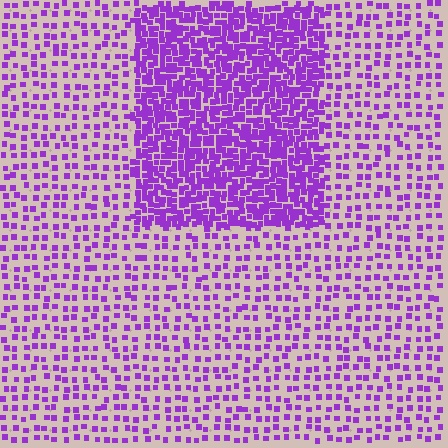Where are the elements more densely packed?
The elements are more densely packed inside the rectangle boundary.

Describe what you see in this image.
The image contains small purple elements arranged at two different densities. A rectangle-shaped region is visible where the elements are more densely packed than the surrounding area.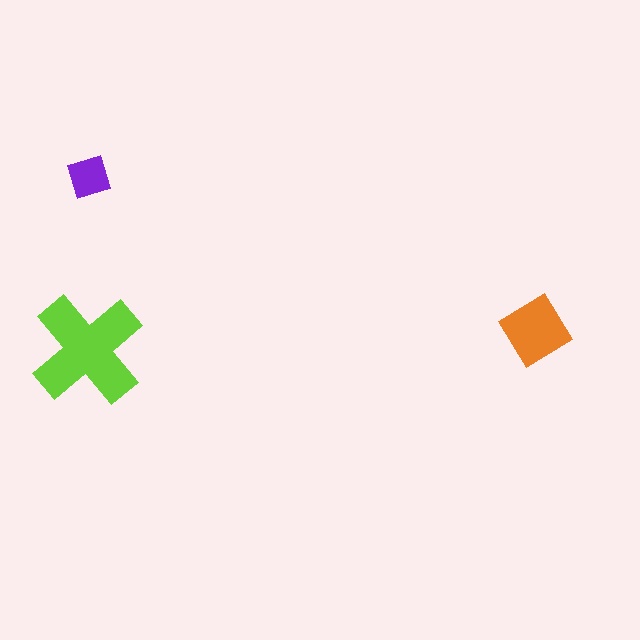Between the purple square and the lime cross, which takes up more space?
The lime cross.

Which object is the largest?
The lime cross.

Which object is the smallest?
The purple square.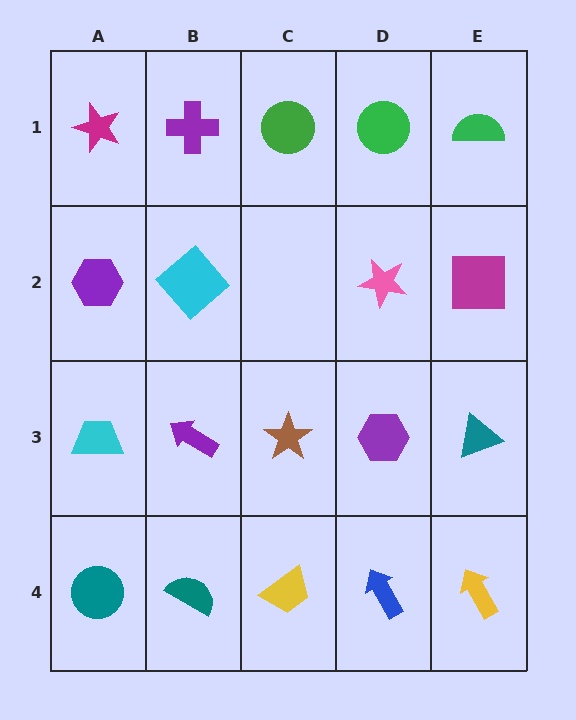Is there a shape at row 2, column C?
No, that cell is empty.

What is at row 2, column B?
A cyan diamond.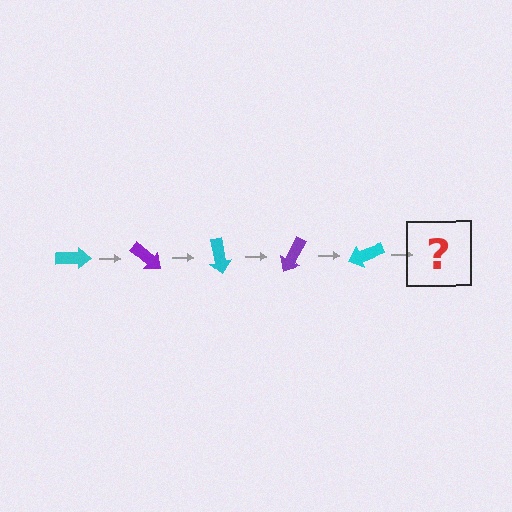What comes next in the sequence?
The next element should be a purple arrow, rotated 200 degrees from the start.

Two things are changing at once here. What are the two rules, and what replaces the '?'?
The two rules are that it rotates 40 degrees each step and the color cycles through cyan and purple. The '?' should be a purple arrow, rotated 200 degrees from the start.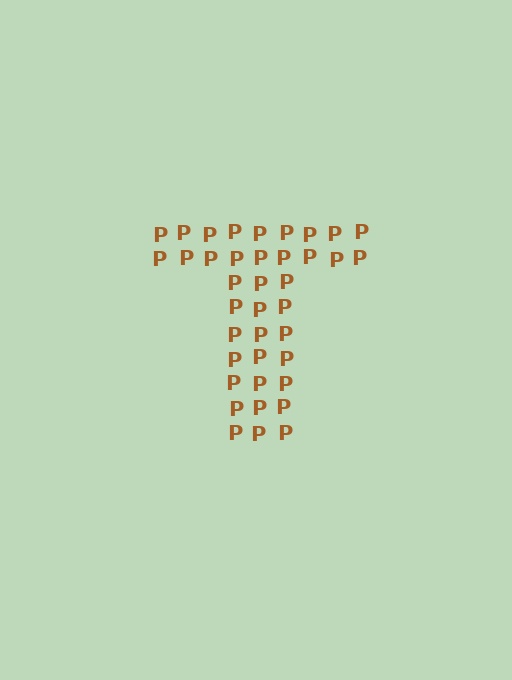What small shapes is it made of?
It is made of small letter P's.